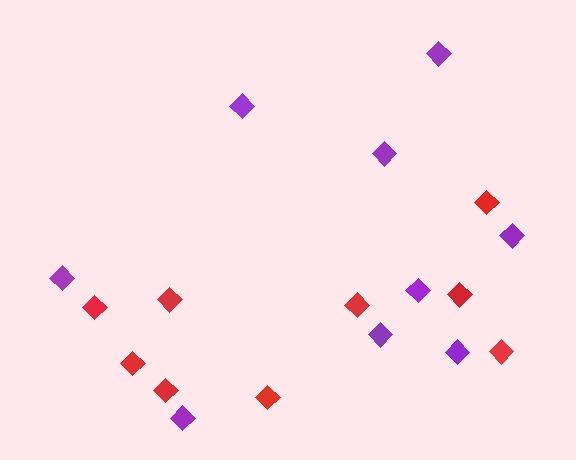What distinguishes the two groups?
There are 2 groups: one group of red diamonds (9) and one group of purple diamonds (9).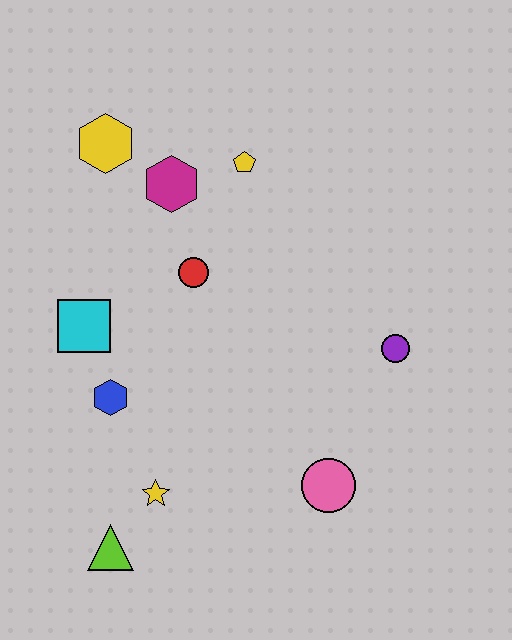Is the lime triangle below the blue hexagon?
Yes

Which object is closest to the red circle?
The magenta hexagon is closest to the red circle.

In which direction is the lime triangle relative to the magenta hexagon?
The lime triangle is below the magenta hexagon.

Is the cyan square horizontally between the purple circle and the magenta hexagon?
No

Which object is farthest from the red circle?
The lime triangle is farthest from the red circle.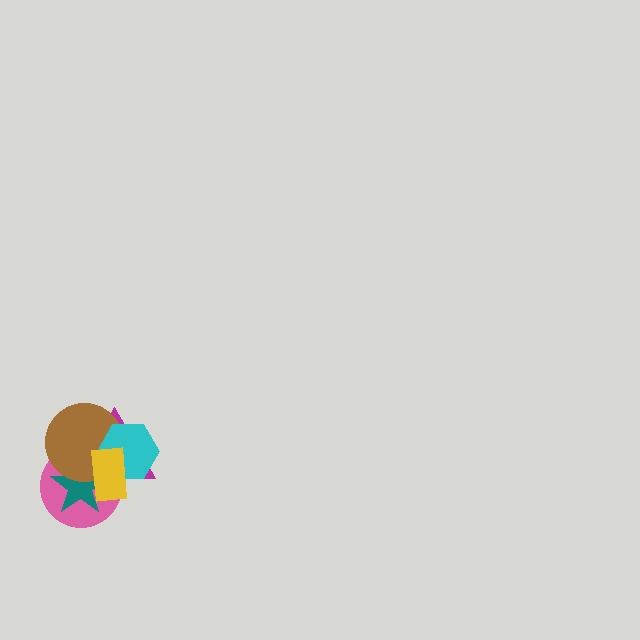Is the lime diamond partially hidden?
Yes, it is partially covered by another shape.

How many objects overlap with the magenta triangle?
6 objects overlap with the magenta triangle.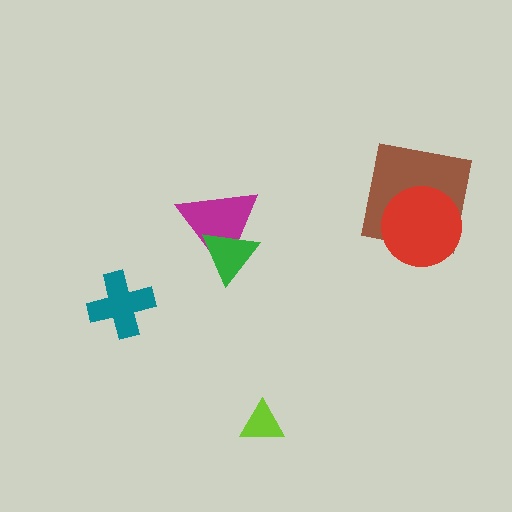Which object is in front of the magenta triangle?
The green triangle is in front of the magenta triangle.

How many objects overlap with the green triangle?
1 object overlaps with the green triangle.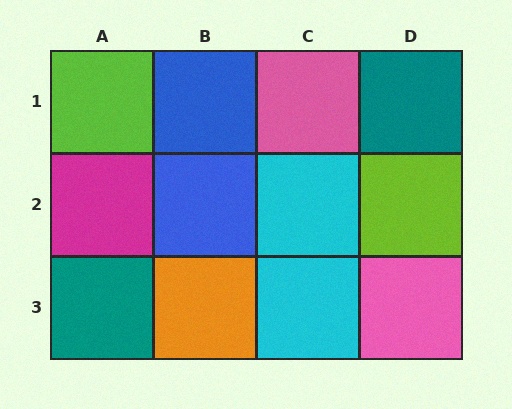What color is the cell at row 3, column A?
Teal.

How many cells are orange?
1 cell is orange.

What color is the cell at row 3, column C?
Cyan.